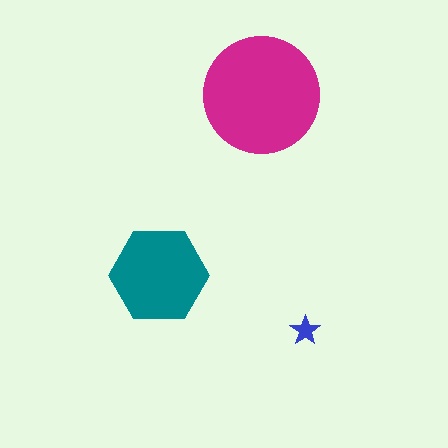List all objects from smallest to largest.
The blue star, the teal hexagon, the magenta circle.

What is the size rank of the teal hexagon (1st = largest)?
2nd.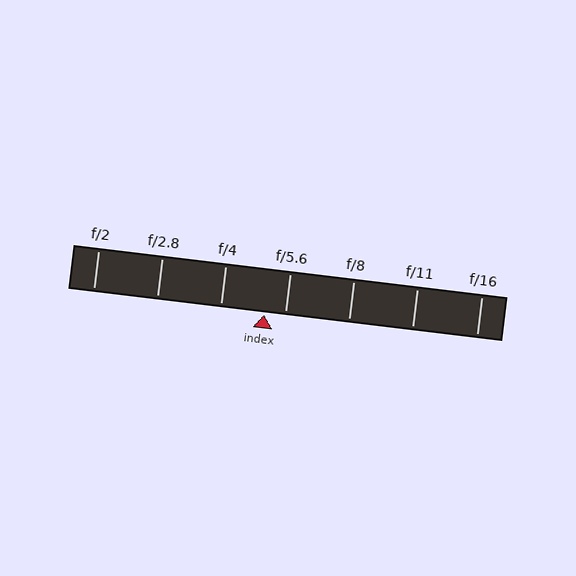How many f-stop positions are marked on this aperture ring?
There are 7 f-stop positions marked.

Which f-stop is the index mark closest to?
The index mark is closest to f/5.6.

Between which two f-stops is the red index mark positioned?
The index mark is between f/4 and f/5.6.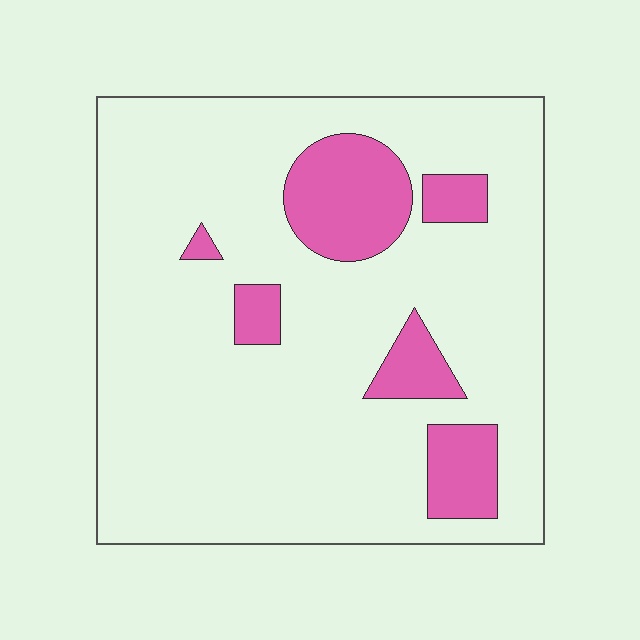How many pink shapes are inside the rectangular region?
6.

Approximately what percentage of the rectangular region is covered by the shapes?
Approximately 15%.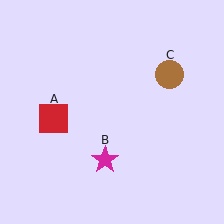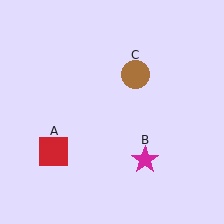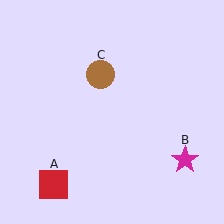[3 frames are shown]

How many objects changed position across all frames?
3 objects changed position: red square (object A), magenta star (object B), brown circle (object C).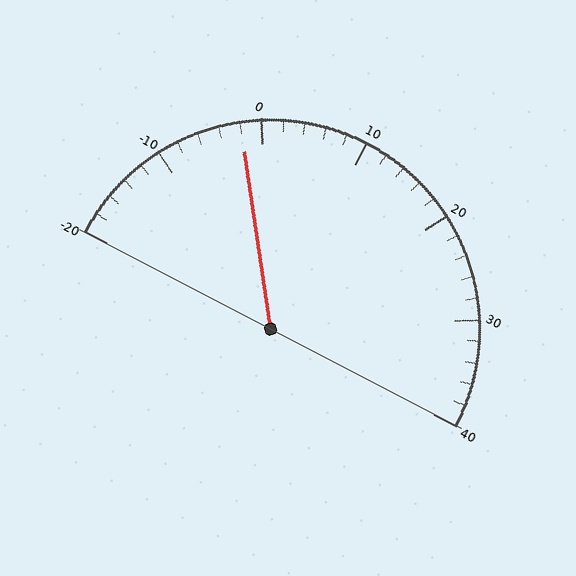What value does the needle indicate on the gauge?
The needle indicates approximately -2.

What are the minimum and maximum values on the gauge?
The gauge ranges from -20 to 40.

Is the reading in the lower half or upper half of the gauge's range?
The reading is in the lower half of the range (-20 to 40).